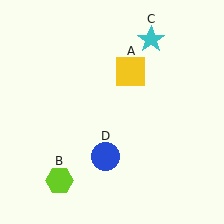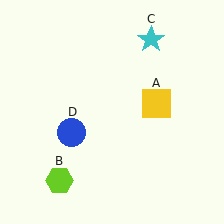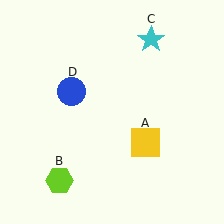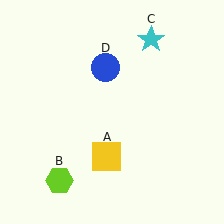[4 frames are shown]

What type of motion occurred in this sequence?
The yellow square (object A), blue circle (object D) rotated clockwise around the center of the scene.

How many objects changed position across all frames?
2 objects changed position: yellow square (object A), blue circle (object D).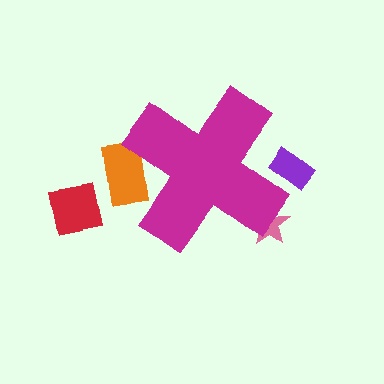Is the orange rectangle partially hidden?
Yes, the orange rectangle is partially hidden behind the magenta cross.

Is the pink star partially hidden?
Yes, the pink star is partially hidden behind the magenta cross.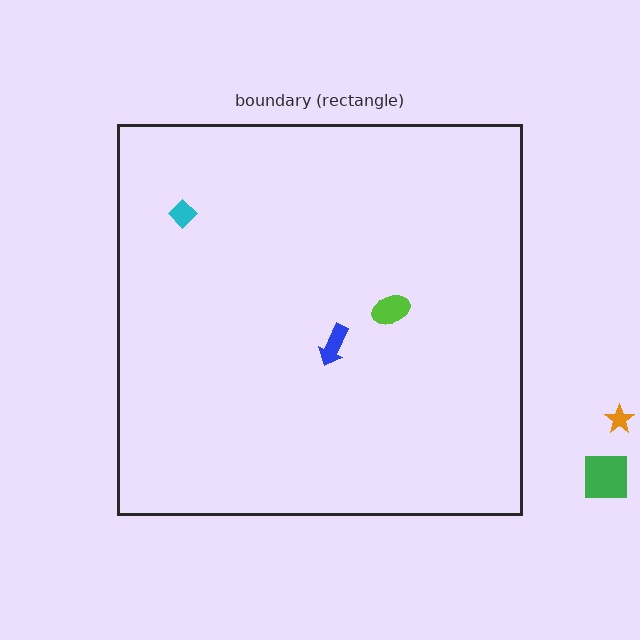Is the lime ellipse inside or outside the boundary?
Inside.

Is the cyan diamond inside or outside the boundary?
Inside.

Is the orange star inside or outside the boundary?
Outside.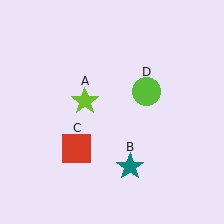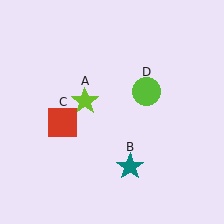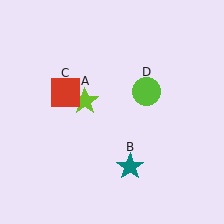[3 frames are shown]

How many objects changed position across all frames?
1 object changed position: red square (object C).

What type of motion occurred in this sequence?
The red square (object C) rotated clockwise around the center of the scene.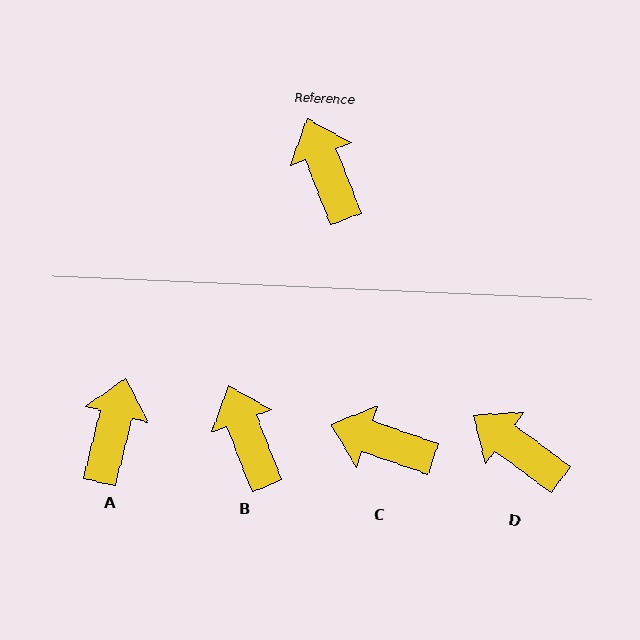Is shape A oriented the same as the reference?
No, it is off by about 35 degrees.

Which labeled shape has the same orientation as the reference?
B.